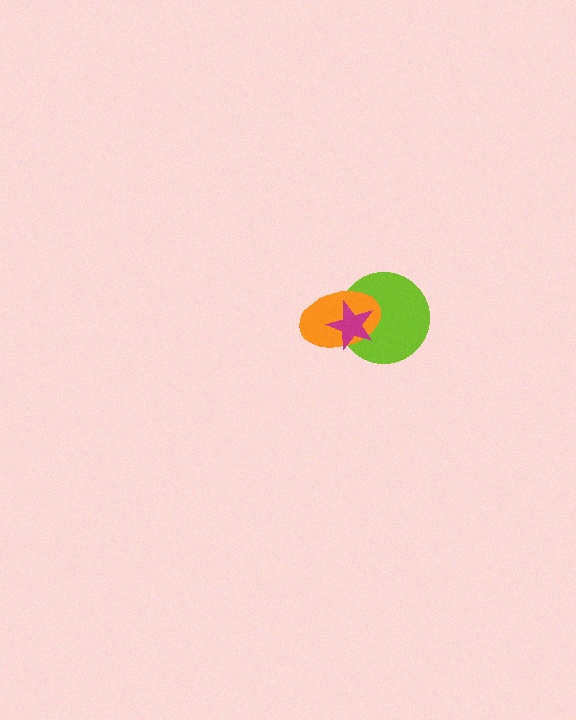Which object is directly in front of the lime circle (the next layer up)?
The orange ellipse is directly in front of the lime circle.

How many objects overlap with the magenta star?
2 objects overlap with the magenta star.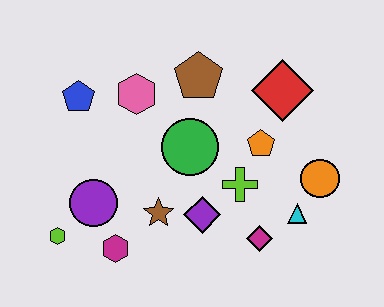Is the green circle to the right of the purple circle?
Yes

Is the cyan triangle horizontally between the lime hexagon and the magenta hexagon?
No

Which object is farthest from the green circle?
The lime hexagon is farthest from the green circle.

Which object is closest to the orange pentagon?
The lime cross is closest to the orange pentagon.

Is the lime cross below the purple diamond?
No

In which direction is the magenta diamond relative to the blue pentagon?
The magenta diamond is to the right of the blue pentagon.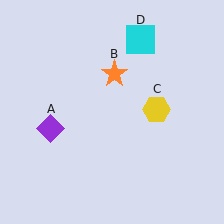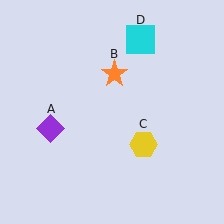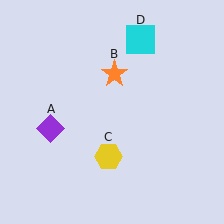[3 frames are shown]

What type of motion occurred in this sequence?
The yellow hexagon (object C) rotated clockwise around the center of the scene.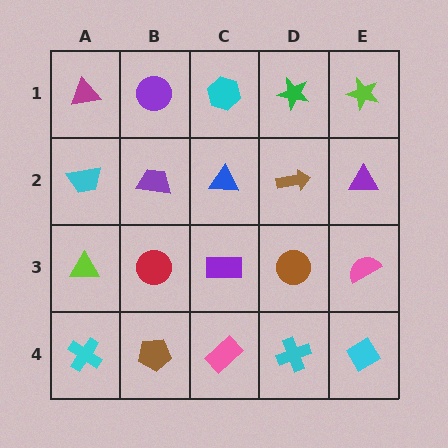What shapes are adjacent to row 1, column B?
A purple trapezoid (row 2, column B), a magenta triangle (row 1, column A), a cyan hexagon (row 1, column C).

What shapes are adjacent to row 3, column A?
A cyan trapezoid (row 2, column A), a cyan cross (row 4, column A), a red circle (row 3, column B).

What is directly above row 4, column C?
A purple rectangle.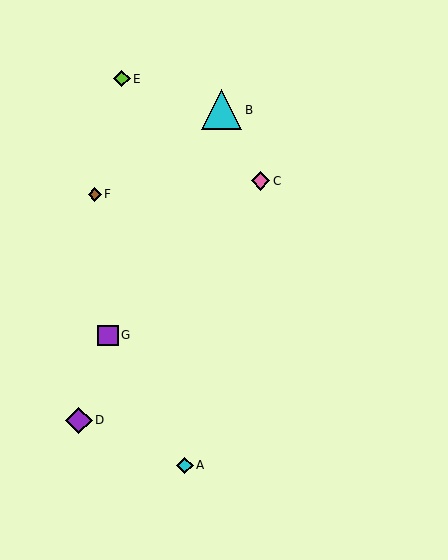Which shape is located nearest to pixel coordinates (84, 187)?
The brown diamond (labeled F) at (95, 195) is nearest to that location.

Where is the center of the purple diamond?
The center of the purple diamond is at (79, 420).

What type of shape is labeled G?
Shape G is a purple square.